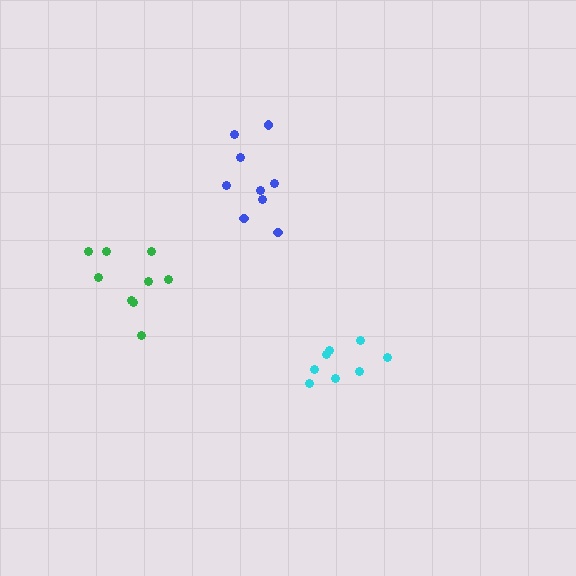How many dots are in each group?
Group 1: 8 dots, Group 2: 9 dots, Group 3: 9 dots (26 total).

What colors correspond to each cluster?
The clusters are colored: cyan, blue, green.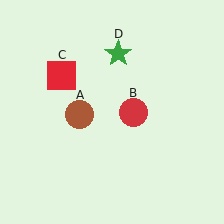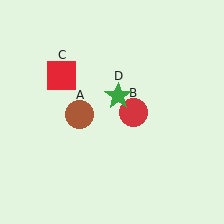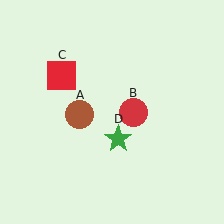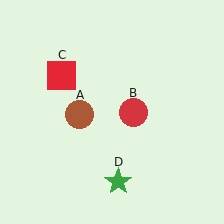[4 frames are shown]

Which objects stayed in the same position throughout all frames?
Brown circle (object A) and red circle (object B) and red square (object C) remained stationary.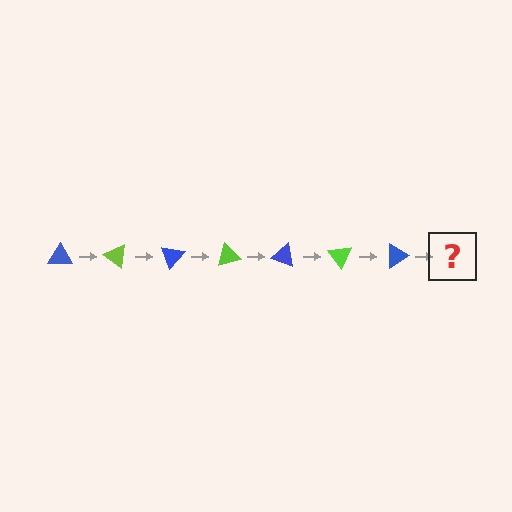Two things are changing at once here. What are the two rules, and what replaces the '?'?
The two rules are that it rotates 35 degrees each step and the color cycles through blue and lime. The '?' should be a lime triangle, rotated 245 degrees from the start.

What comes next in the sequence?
The next element should be a lime triangle, rotated 245 degrees from the start.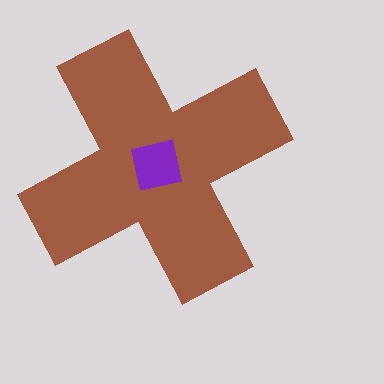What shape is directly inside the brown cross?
The purple square.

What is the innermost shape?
The purple square.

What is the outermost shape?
The brown cross.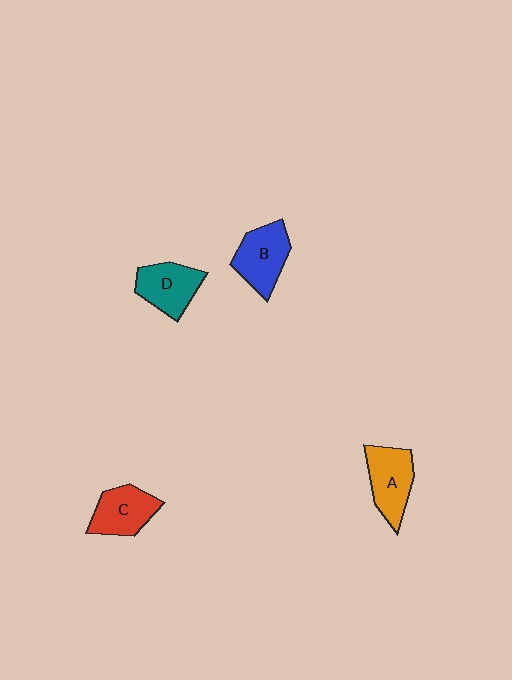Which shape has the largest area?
Shape B (blue).